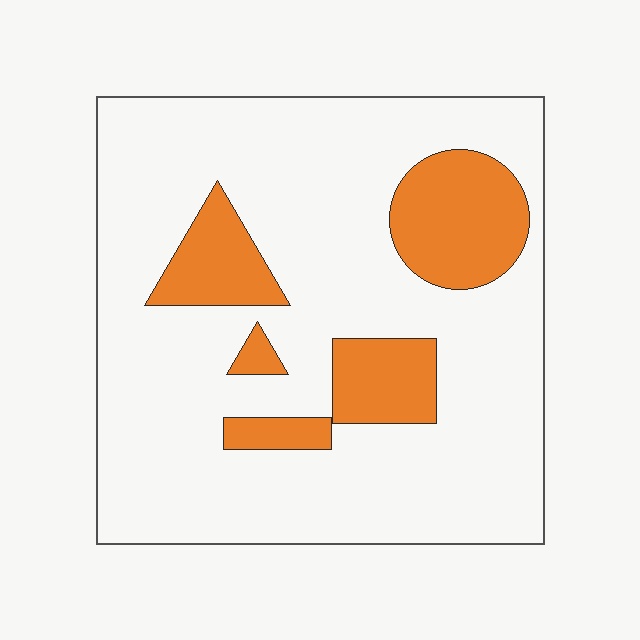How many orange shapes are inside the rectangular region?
5.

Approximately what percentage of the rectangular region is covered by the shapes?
Approximately 20%.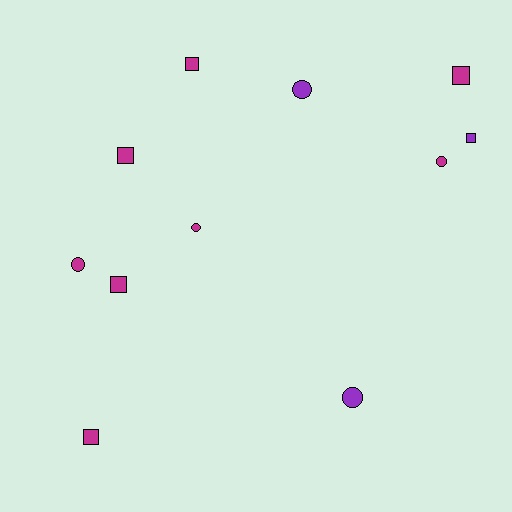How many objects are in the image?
There are 11 objects.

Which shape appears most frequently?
Square, with 6 objects.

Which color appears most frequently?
Magenta, with 8 objects.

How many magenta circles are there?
There are 3 magenta circles.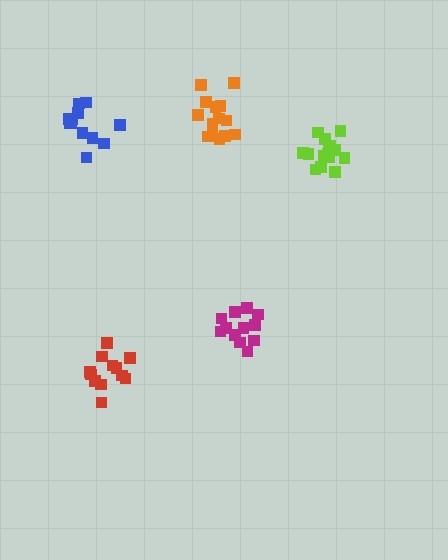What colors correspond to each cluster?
The clusters are colored: red, orange, magenta, lime, blue.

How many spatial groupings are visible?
There are 5 spatial groupings.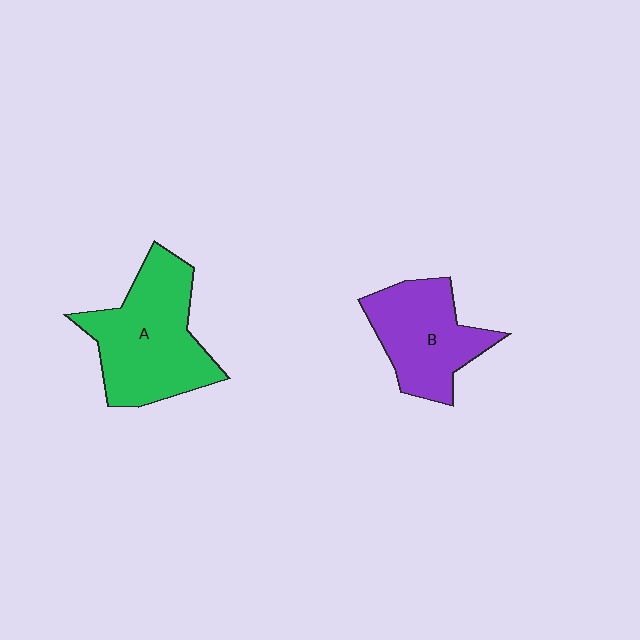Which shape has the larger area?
Shape A (green).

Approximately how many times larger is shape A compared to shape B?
Approximately 1.3 times.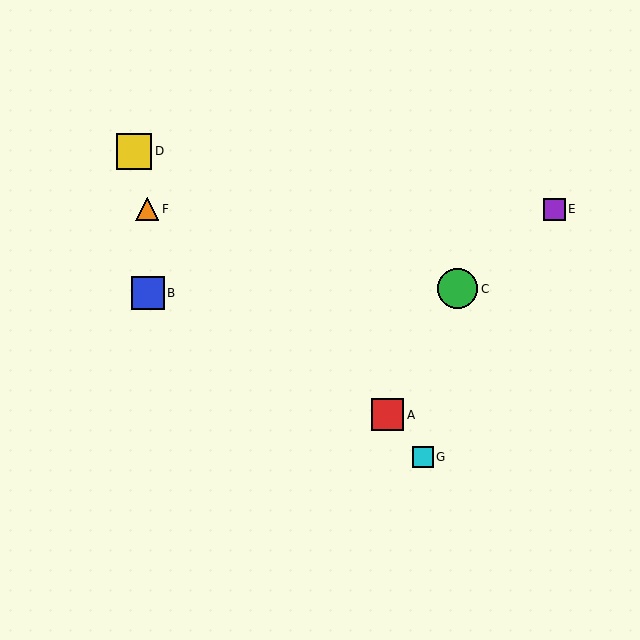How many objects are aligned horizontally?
2 objects (E, F) are aligned horizontally.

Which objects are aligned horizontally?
Objects E, F are aligned horizontally.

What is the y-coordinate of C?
Object C is at y≈289.